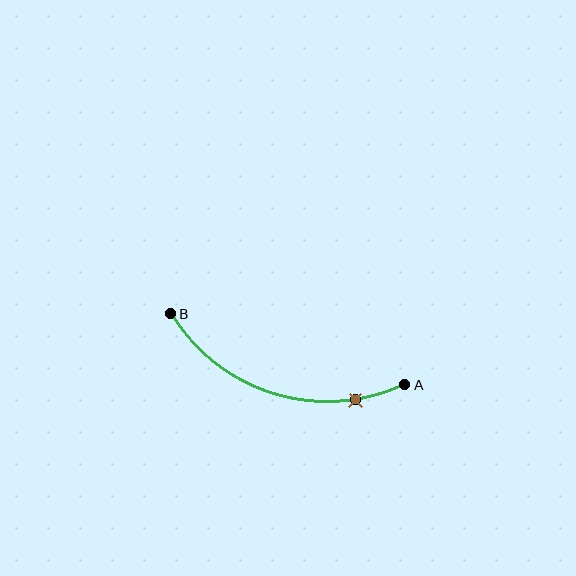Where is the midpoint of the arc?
The arc midpoint is the point on the curve farthest from the straight line joining A and B. It sits below that line.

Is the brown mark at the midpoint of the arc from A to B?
No. The brown mark lies on the arc but is closer to endpoint A. The arc midpoint would be at the point on the curve equidistant along the arc from both A and B.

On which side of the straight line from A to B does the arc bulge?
The arc bulges below the straight line connecting A and B.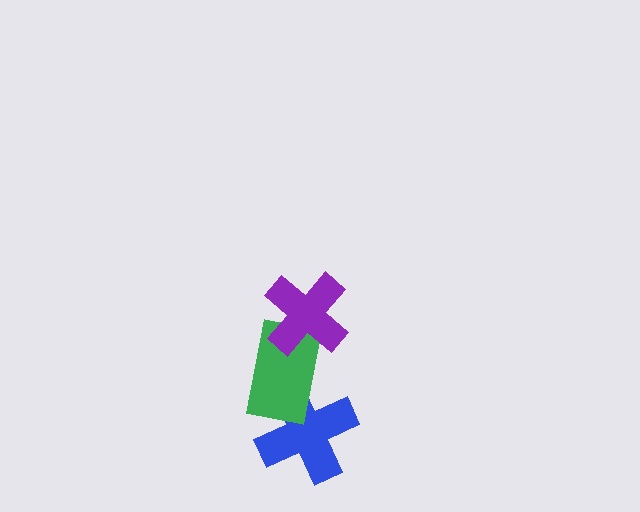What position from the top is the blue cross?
The blue cross is 3rd from the top.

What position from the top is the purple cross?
The purple cross is 1st from the top.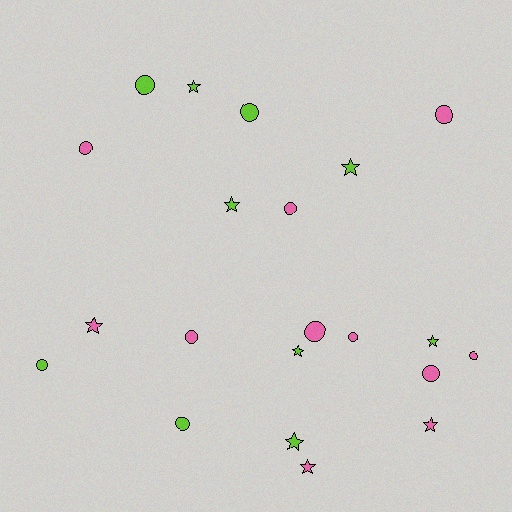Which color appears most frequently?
Pink, with 11 objects.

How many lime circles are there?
There are 4 lime circles.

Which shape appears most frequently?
Circle, with 12 objects.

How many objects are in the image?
There are 21 objects.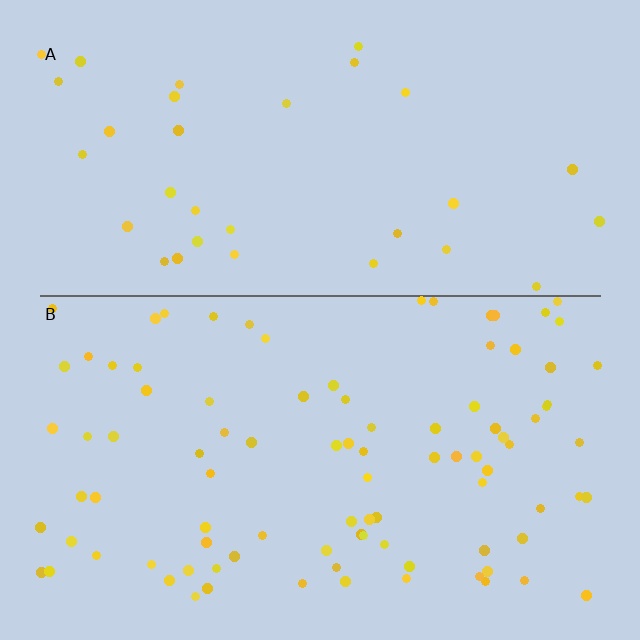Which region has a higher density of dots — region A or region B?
B (the bottom).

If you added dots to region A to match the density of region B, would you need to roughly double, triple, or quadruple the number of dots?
Approximately triple.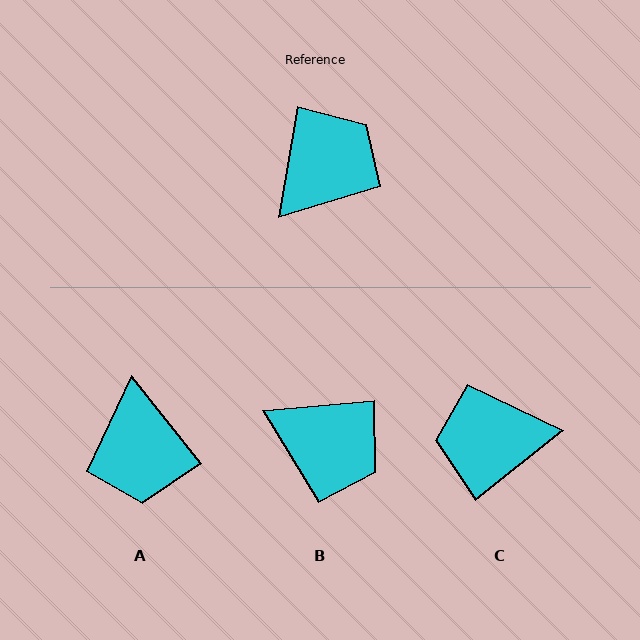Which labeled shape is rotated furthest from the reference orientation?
C, about 138 degrees away.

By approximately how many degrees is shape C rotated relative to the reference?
Approximately 138 degrees counter-clockwise.